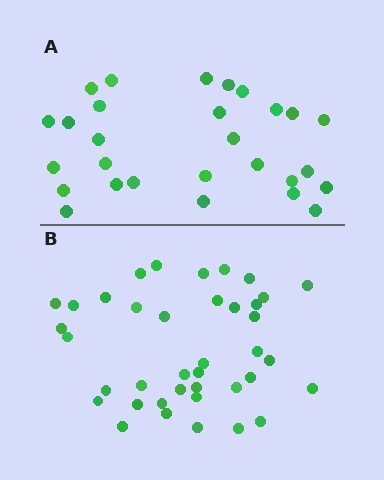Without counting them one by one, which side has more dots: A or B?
Region B (the bottom region) has more dots.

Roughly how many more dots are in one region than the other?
Region B has roughly 12 or so more dots than region A.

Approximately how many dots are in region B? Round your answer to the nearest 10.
About 40 dots. (The exact count is 39, which rounds to 40.)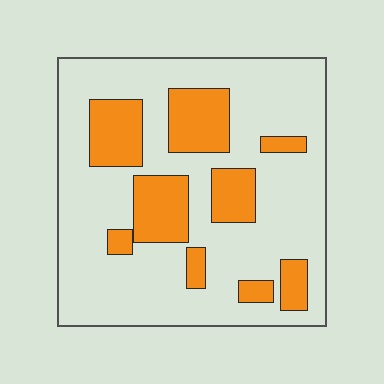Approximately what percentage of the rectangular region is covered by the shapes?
Approximately 25%.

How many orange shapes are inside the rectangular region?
9.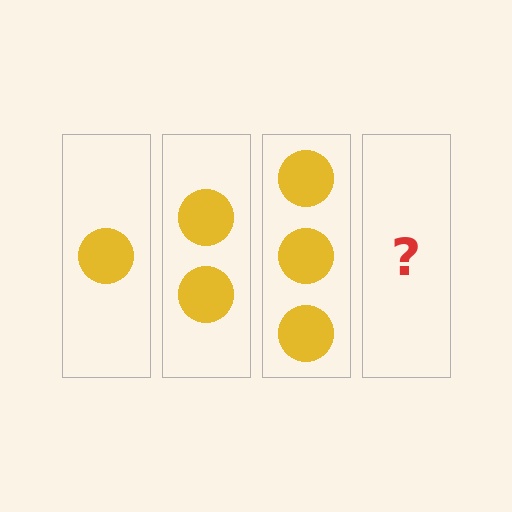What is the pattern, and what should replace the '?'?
The pattern is that each step adds one more circle. The '?' should be 4 circles.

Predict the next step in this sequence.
The next step is 4 circles.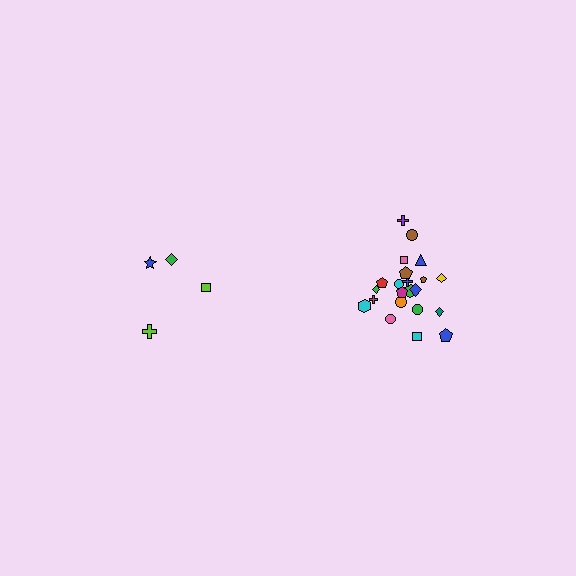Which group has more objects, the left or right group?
The right group.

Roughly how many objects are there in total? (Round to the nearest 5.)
Roughly 25 objects in total.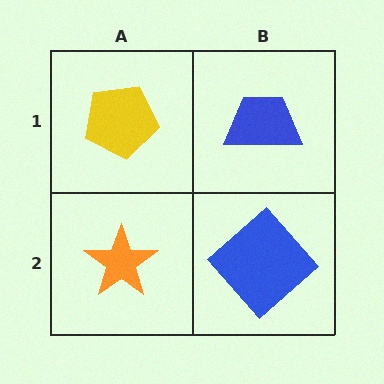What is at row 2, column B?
A blue diamond.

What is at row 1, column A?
A yellow pentagon.